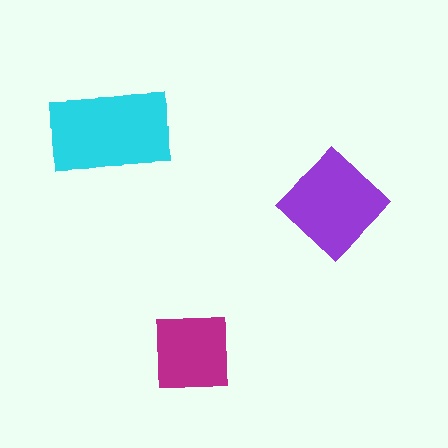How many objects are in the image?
There are 3 objects in the image.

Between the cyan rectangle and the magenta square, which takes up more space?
The cyan rectangle.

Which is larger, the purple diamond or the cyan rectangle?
The cyan rectangle.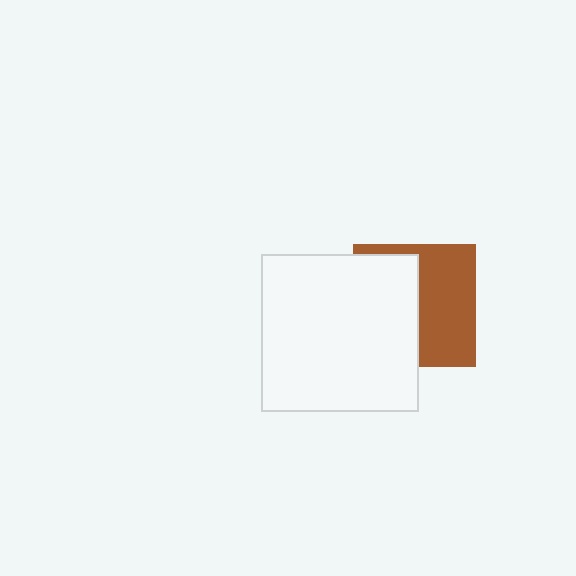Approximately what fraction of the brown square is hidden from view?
Roughly 50% of the brown square is hidden behind the white square.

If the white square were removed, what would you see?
You would see the complete brown square.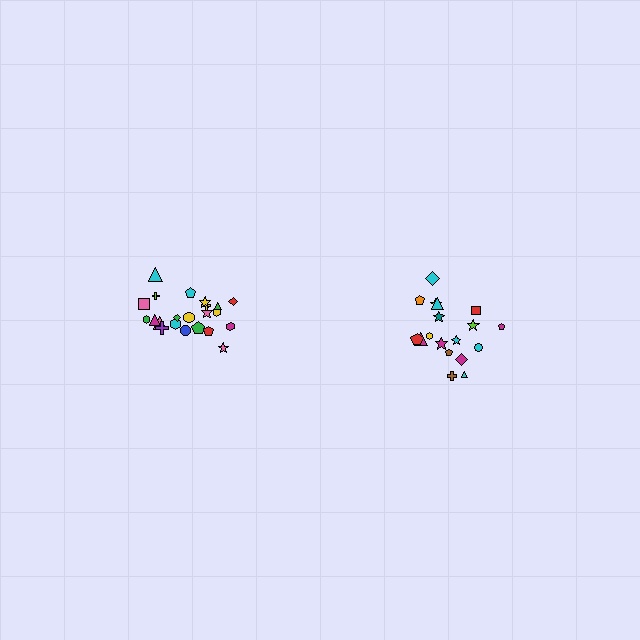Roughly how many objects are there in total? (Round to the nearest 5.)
Roughly 40 objects in total.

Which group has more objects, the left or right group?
The left group.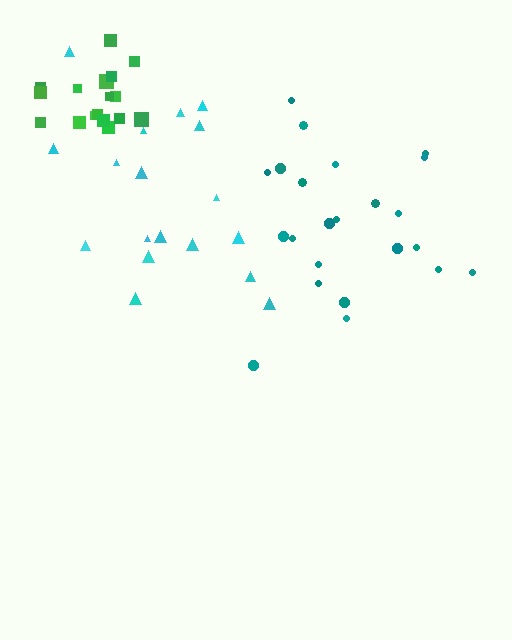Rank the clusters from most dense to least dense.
green, teal, cyan.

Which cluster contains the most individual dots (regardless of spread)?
Teal (23).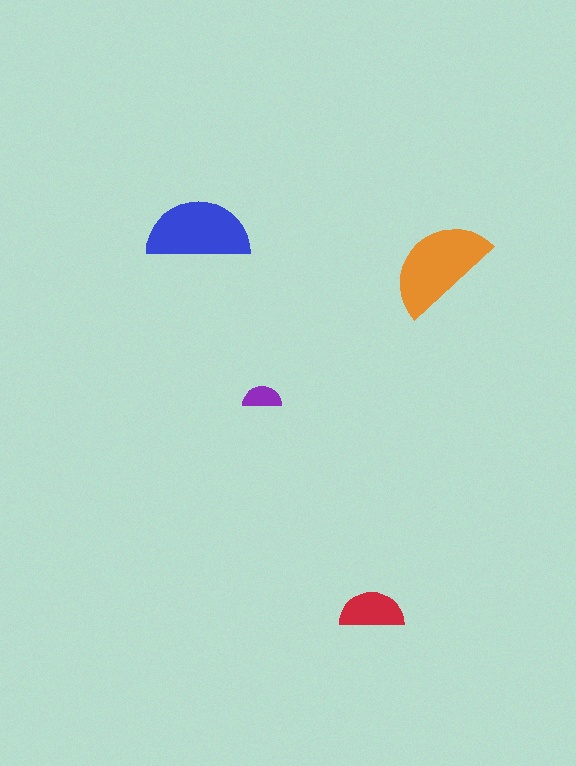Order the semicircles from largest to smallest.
the orange one, the blue one, the red one, the purple one.